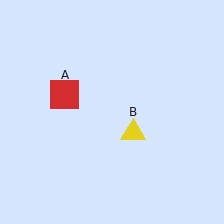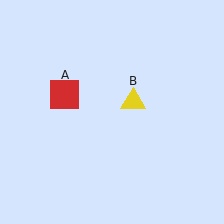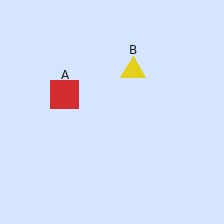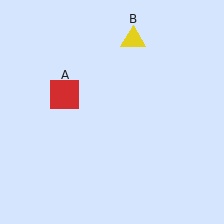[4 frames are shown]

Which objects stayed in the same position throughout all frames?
Red square (object A) remained stationary.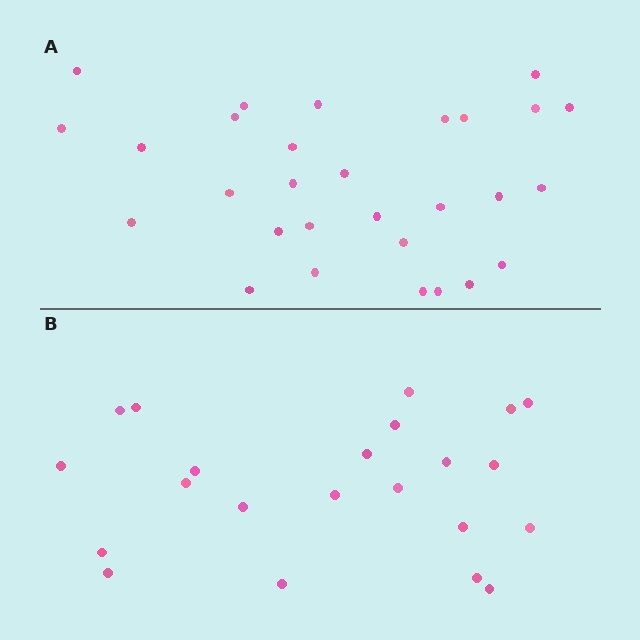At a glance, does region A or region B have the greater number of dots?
Region A (the top region) has more dots.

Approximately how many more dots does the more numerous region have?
Region A has roughly 8 or so more dots than region B.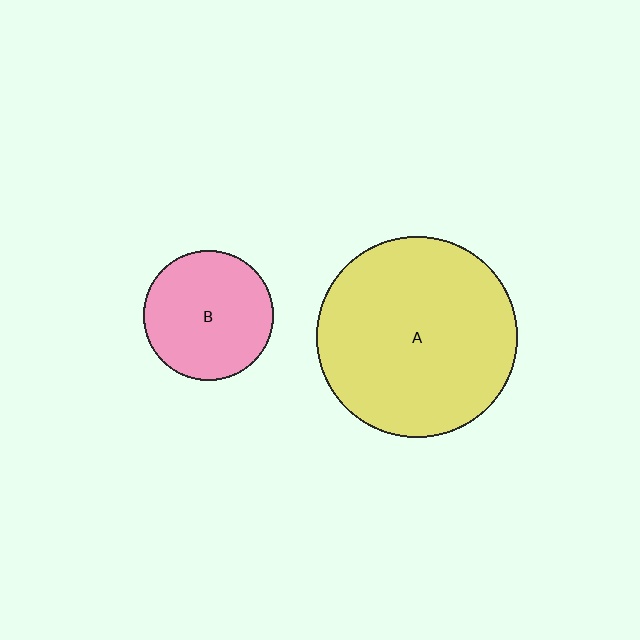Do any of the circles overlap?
No, none of the circles overlap.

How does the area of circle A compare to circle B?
Approximately 2.4 times.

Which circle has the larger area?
Circle A (yellow).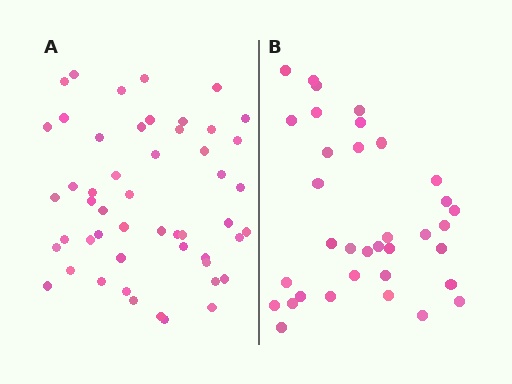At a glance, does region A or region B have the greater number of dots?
Region A (the left region) has more dots.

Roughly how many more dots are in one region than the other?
Region A has approximately 15 more dots than region B.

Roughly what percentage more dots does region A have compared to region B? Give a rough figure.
About 45% more.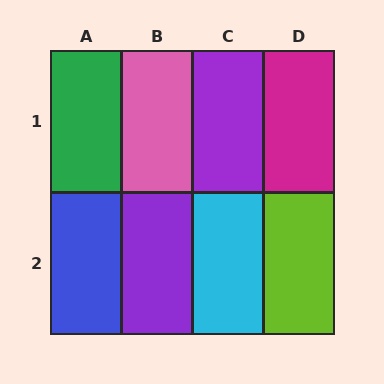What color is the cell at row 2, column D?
Lime.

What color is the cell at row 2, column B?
Purple.